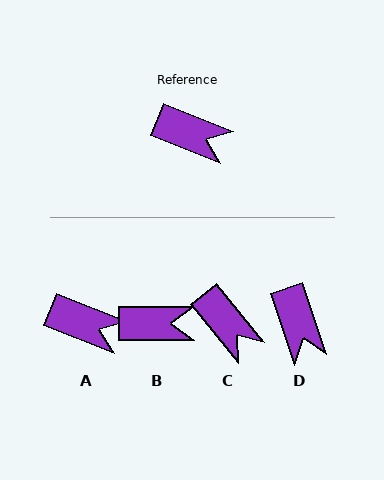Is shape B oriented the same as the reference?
No, it is off by about 22 degrees.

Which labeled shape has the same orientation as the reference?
A.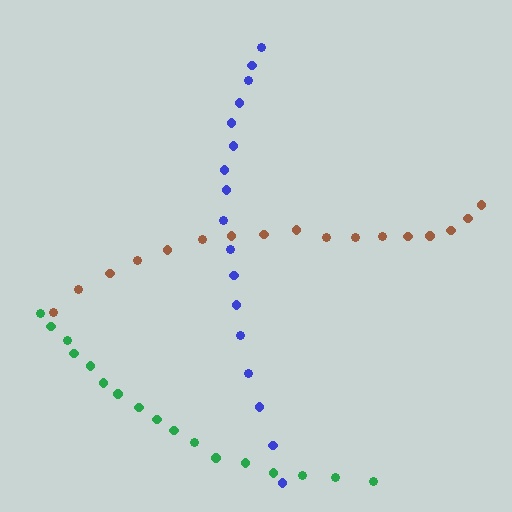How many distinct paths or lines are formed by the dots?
There are 3 distinct paths.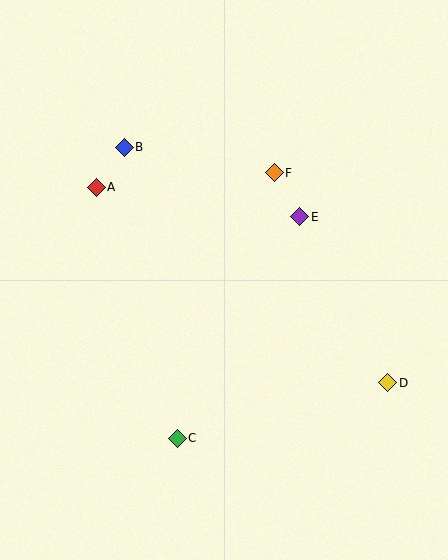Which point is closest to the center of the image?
Point E at (300, 217) is closest to the center.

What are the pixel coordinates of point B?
Point B is at (124, 147).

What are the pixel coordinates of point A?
Point A is at (96, 187).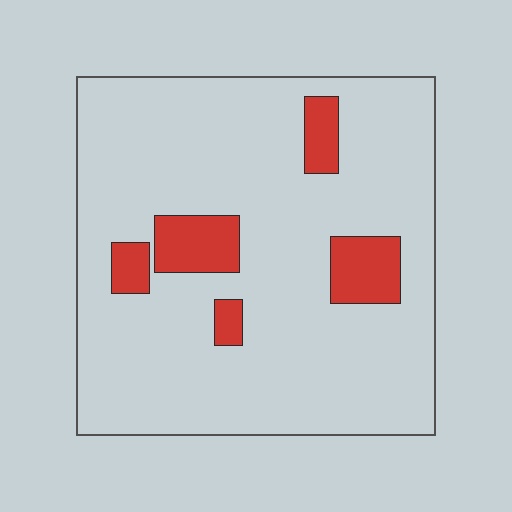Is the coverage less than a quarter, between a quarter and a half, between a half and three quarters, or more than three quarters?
Less than a quarter.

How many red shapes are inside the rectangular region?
5.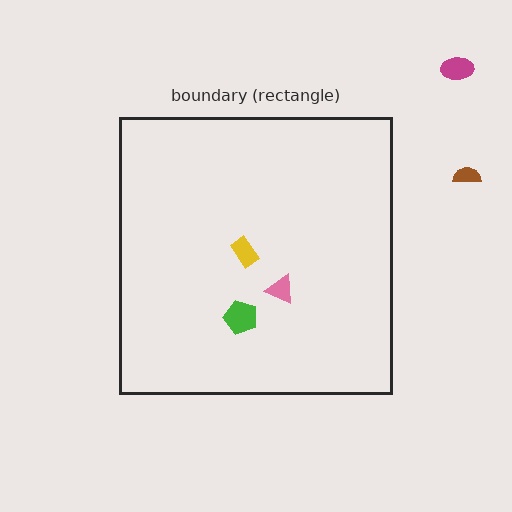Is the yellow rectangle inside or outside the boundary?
Inside.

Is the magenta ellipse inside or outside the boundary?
Outside.